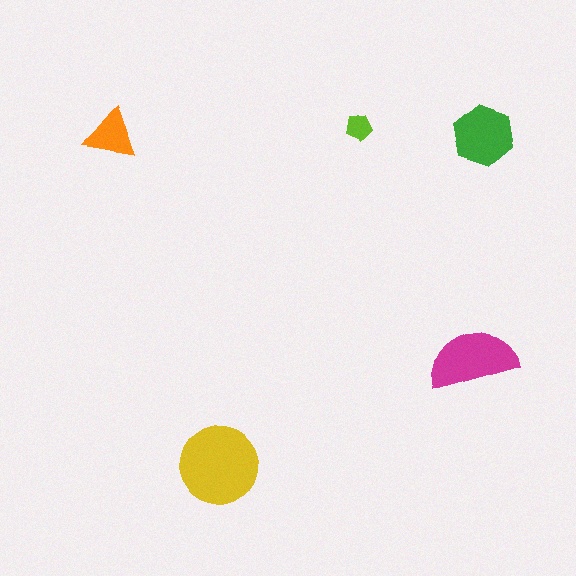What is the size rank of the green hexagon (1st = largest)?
3rd.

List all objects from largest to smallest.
The yellow circle, the magenta semicircle, the green hexagon, the orange triangle, the lime pentagon.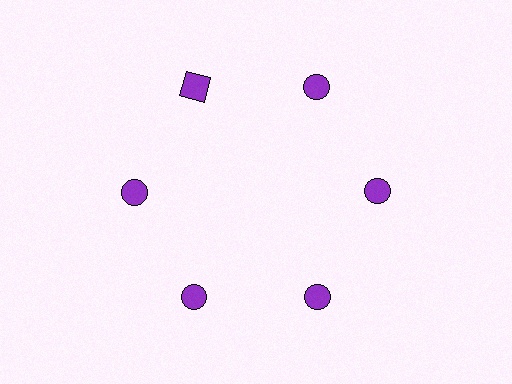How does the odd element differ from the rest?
It has a different shape: square instead of circle.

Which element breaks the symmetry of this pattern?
The purple square at roughly the 11 o'clock position breaks the symmetry. All other shapes are purple circles.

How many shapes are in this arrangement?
There are 6 shapes arranged in a ring pattern.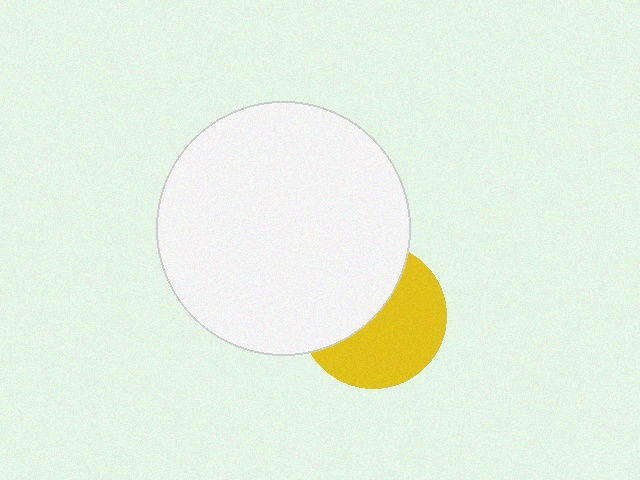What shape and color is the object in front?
The object in front is a white circle.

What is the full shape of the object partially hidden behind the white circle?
The partially hidden object is a yellow circle.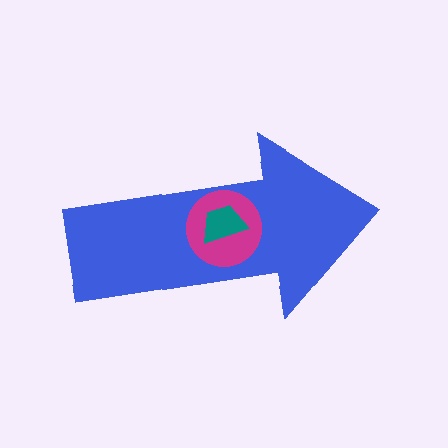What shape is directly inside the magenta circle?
The teal trapezoid.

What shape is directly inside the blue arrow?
The magenta circle.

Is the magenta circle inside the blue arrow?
Yes.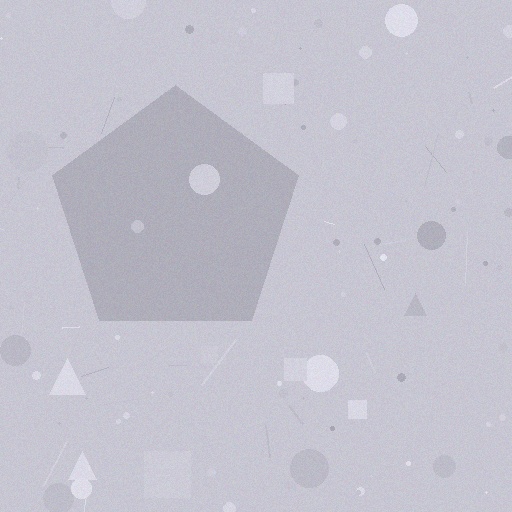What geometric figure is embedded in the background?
A pentagon is embedded in the background.